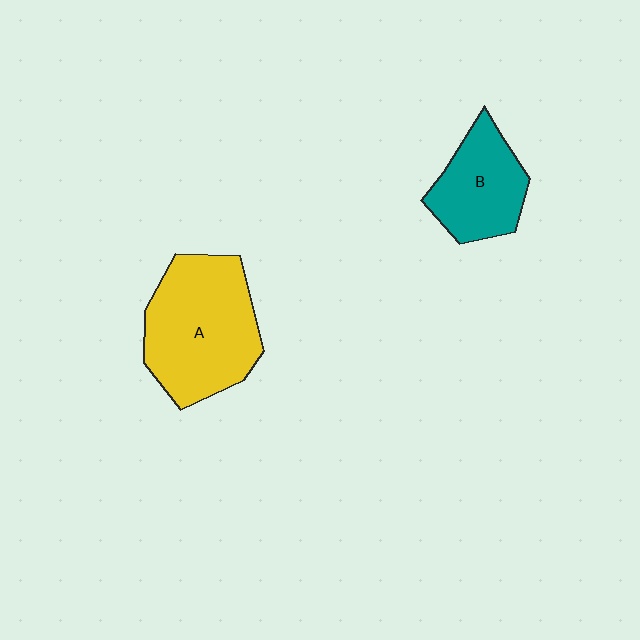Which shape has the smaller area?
Shape B (teal).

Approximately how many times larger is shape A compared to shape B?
Approximately 1.7 times.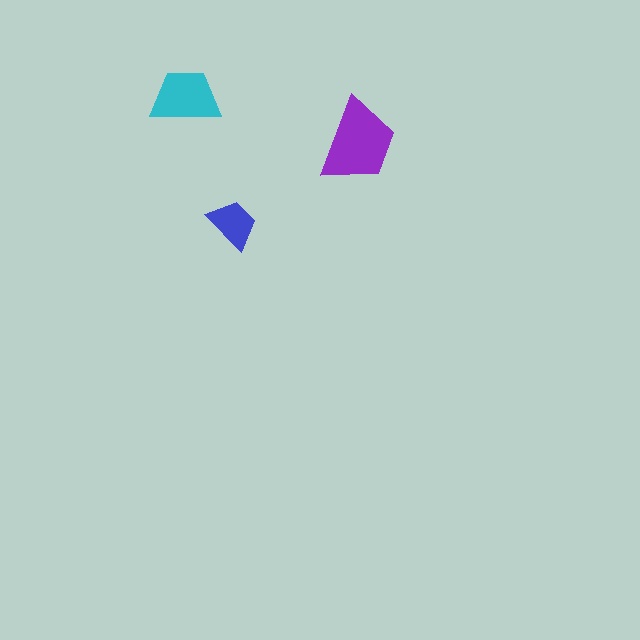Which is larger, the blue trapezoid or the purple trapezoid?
The purple one.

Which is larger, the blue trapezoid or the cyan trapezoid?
The cyan one.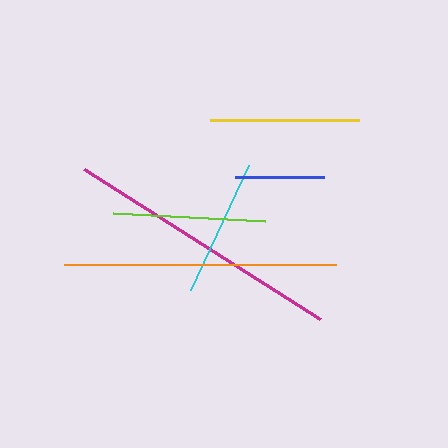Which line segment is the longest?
The magenta line is the longest at approximately 280 pixels.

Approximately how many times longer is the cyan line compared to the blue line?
The cyan line is approximately 1.6 times the length of the blue line.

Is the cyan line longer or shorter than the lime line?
The lime line is longer than the cyan line.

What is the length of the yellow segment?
The yellow segment is approximately 148 pixels long.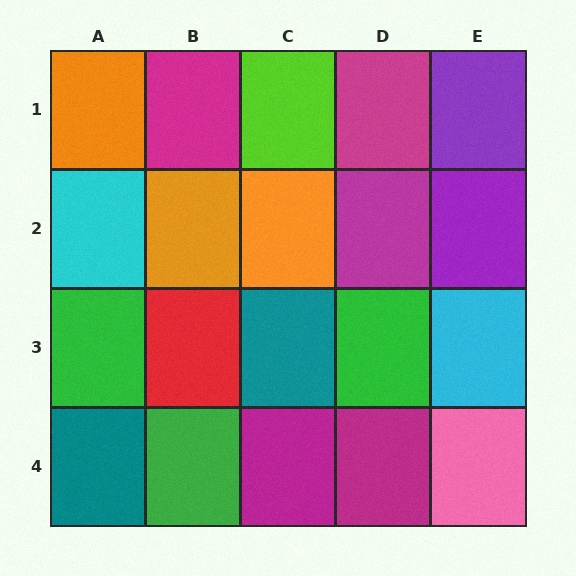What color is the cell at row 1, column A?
Orange.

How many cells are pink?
1 cell is pink.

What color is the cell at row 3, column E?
Cyan.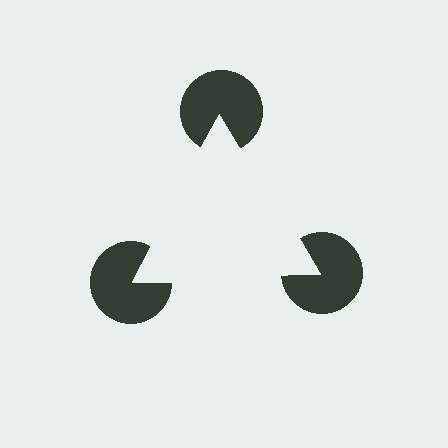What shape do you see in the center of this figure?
An illusory triangle — its edges are inferred from the aligned wedge cuts in the pac-man discs, not physically drawn.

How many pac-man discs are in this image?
There are 3 — one at each vertex of the illusory triangle.